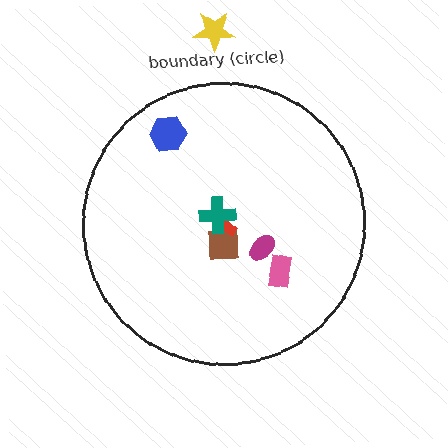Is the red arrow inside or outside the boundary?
Inside.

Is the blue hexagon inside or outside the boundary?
Inside.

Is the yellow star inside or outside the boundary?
Outside.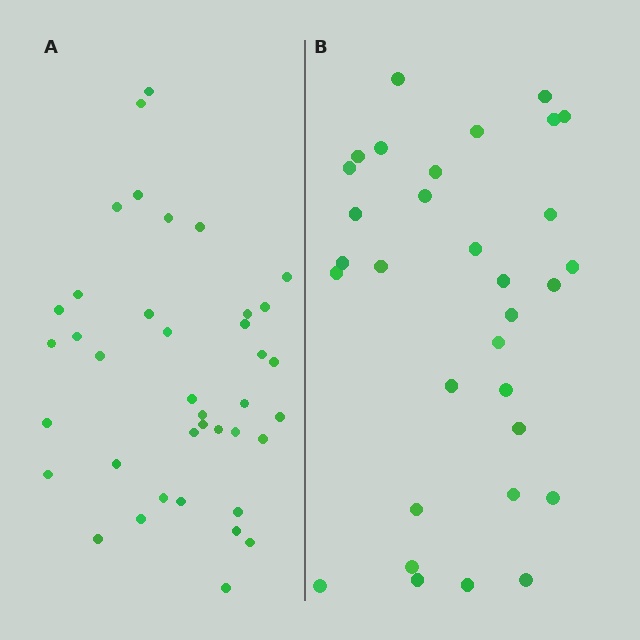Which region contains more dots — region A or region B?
Region A (the left region) has more dots.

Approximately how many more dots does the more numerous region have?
Region A has roughly 8 or so more dots than region B.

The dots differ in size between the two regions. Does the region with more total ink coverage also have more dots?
No. Region B has more total ink coverage because its dots are larger, but region A actually contains more individual dots. Total area can be misleading — the number of items is what matters here.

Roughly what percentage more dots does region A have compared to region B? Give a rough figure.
About 20% more.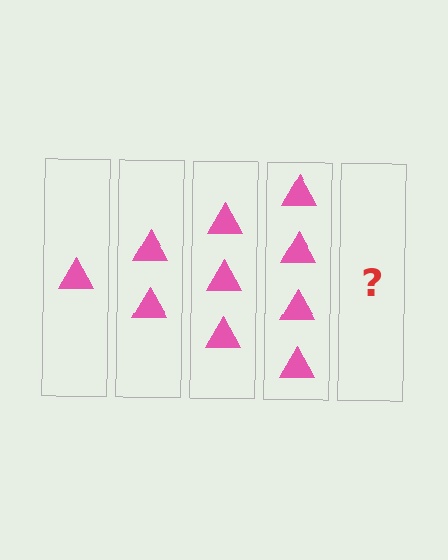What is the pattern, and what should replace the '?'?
The pattern is that each step adds one more triangle. The '?' should be 5 triangles.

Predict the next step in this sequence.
The next step is 5 triangles.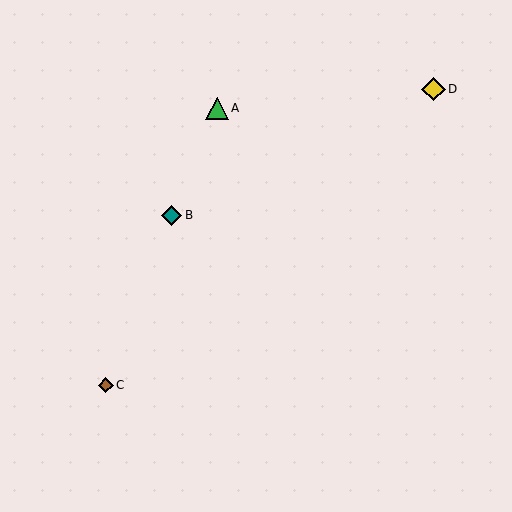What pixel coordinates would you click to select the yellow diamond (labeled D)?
Click at (433, 89) to select the yellow diamond D.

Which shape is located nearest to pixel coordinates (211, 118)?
The green triangle (labeled A) at (217, 108) is nearest to that location.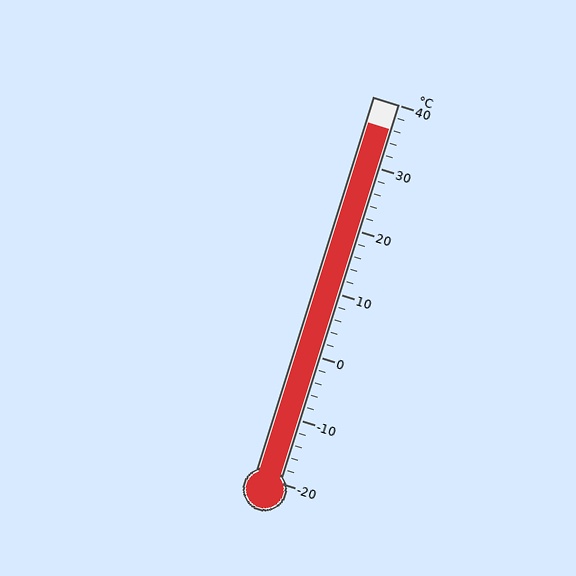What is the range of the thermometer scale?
The thermometer scale ranges from -20°C to 40°C.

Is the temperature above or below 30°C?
The temperature is above 30°C.